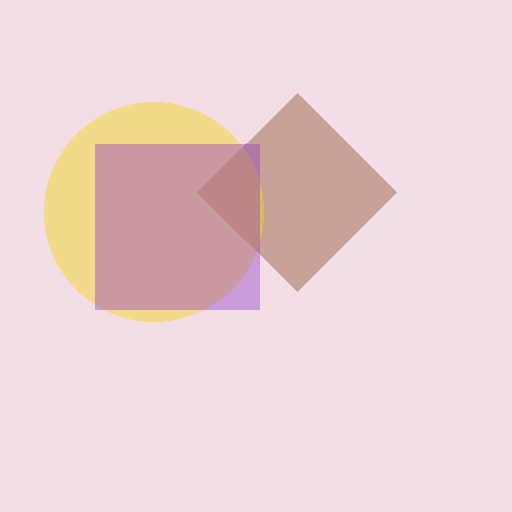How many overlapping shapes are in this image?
There are 3 overlapping shapes in the image.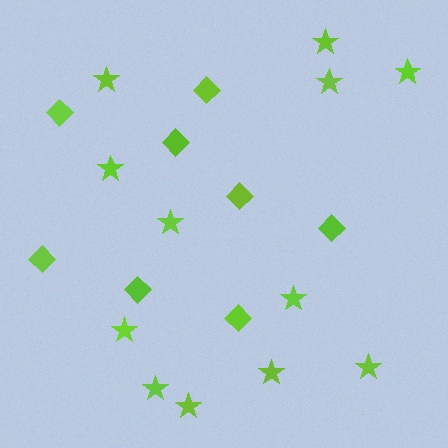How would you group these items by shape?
There are 2 groups: one group of diamonds (8) and one group of stars (12).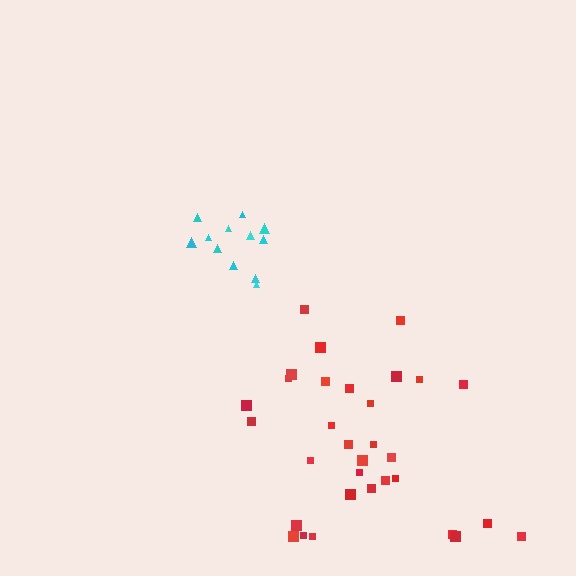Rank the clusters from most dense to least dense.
cyan, red.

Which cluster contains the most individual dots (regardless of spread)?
Red (32).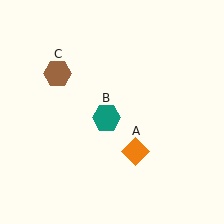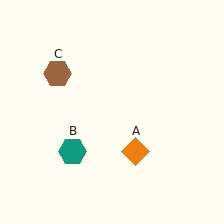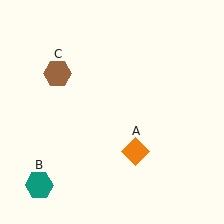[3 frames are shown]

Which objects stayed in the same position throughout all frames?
Orange diamond (object A) and brown hexagon (object C) remained stationary.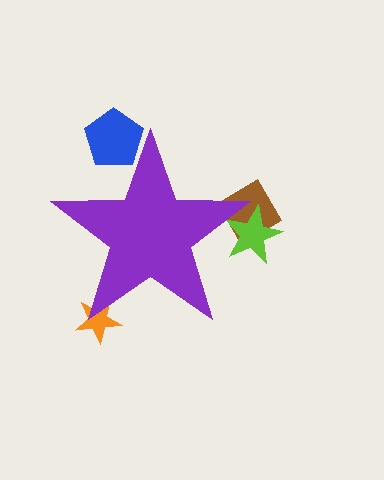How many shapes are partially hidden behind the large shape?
4 shapes are partially hidden.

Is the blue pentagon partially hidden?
Yes, the blue pentagon is partially hidden behind the purple star.